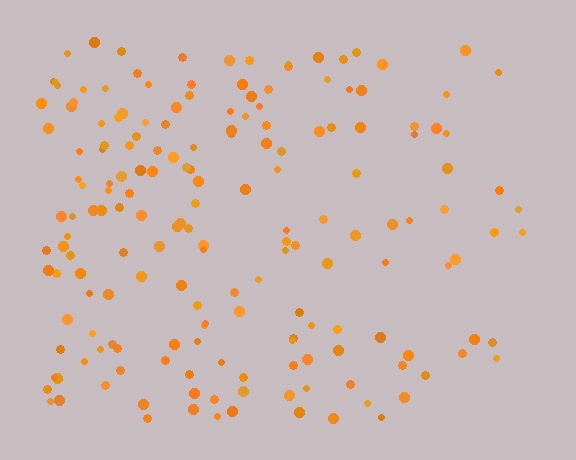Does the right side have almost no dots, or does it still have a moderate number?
Still a moderate number, just noticeably fewer than the left.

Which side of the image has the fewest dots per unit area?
The right.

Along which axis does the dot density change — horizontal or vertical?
Horizontal.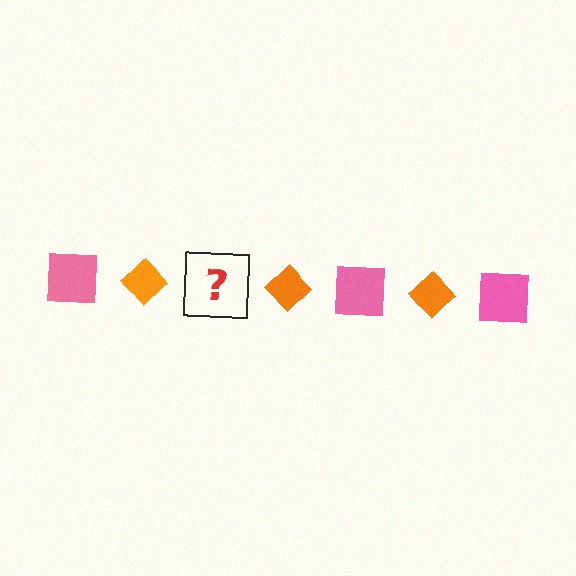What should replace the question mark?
The question mark should be replaced with a pink square.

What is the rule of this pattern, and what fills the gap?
The rule is that the pattern alternates between pink square and orange diamond. The gap should be filled with a pink square.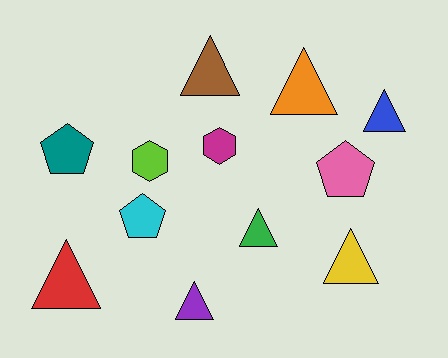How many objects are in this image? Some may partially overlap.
There are 12 objects.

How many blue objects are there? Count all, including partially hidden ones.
There is 1 blue object.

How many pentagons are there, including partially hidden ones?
There are 3 pentagons.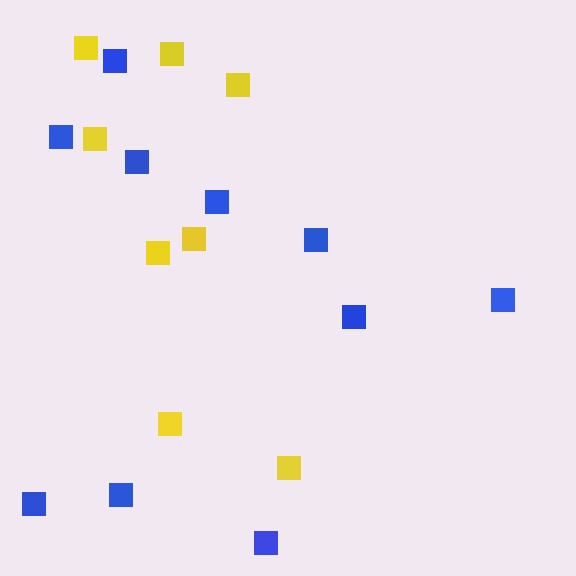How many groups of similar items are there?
There are 2 groups: one group of blue squares (10) and one group of yellow squares (8).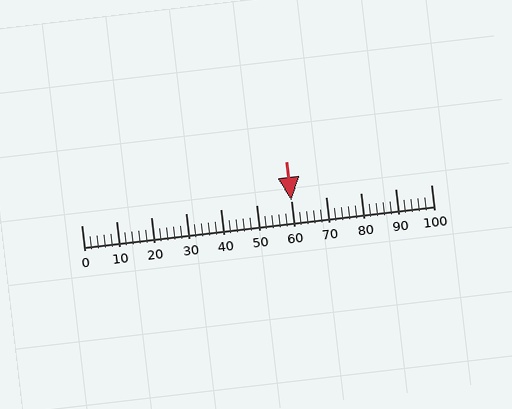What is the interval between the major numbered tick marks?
The major tick marks are spaced 10 units apart.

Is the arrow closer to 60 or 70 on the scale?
The arrow is closer to 60.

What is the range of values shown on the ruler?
The ruler shows values from 0 to 100.